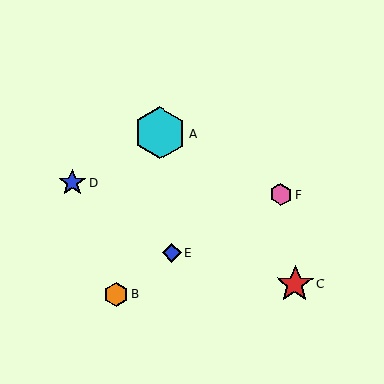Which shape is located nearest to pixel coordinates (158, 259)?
The blue diamond (labeled E) at (172, 253) is nearest to that location.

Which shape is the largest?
The cyan hexagon (labeled A) is the largest.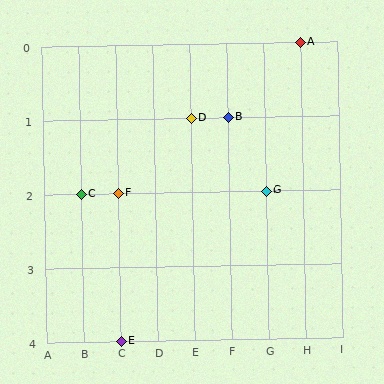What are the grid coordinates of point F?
Point F is at grid coordinates (C, 2).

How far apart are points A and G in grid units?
Points A and G are 1 column and 2 rows apart (about 2.2 grid units diagonally).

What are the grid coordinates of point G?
Point G is at grid coordinates (G, 2).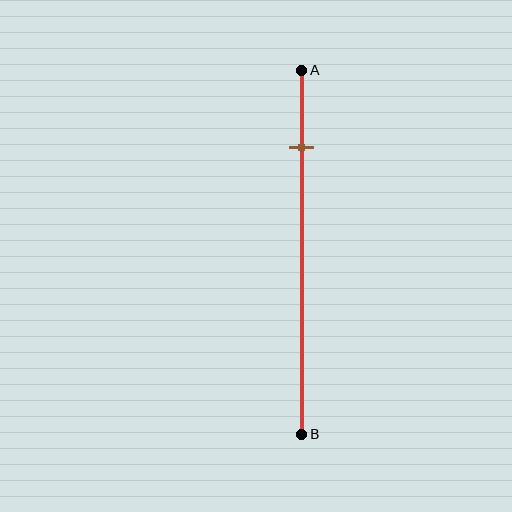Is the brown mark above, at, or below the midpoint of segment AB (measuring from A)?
The brown mark is above the midpoint of segment AB.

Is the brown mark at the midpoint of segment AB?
No, the mark is at about 20% from A, not at the 50% midpoint.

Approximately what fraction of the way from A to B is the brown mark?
The brown mark is approximately 20% of the way from A to B.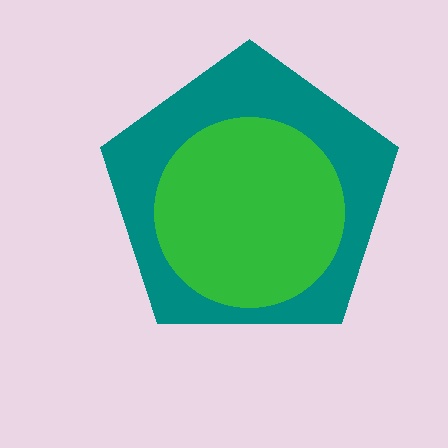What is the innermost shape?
The green circle.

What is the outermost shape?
The teal pentagon.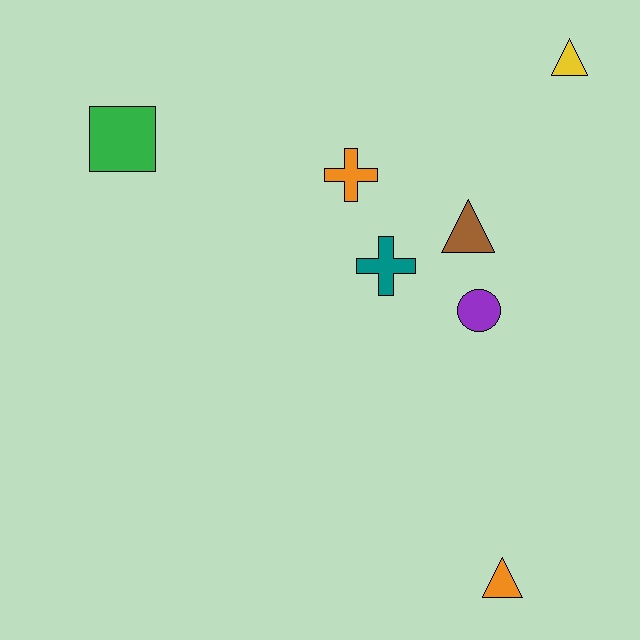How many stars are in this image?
There are no stars.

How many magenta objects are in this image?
There are no magenta objects.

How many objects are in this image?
There are 7 objects.